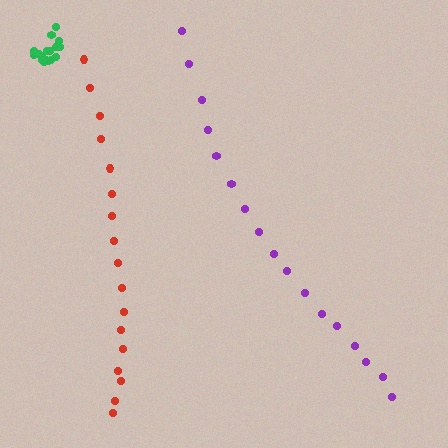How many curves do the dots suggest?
There are 3 distinct paths.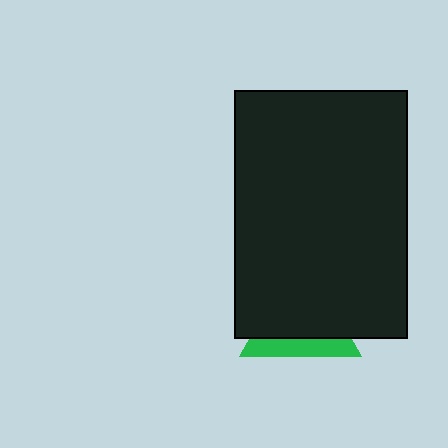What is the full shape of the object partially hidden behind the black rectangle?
The partially hidden object is a green triangle.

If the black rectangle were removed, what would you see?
You would see the complete green triangle.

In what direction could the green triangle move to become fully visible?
The green triangle could move down. That would shift it out from behind the black rectangle entirely.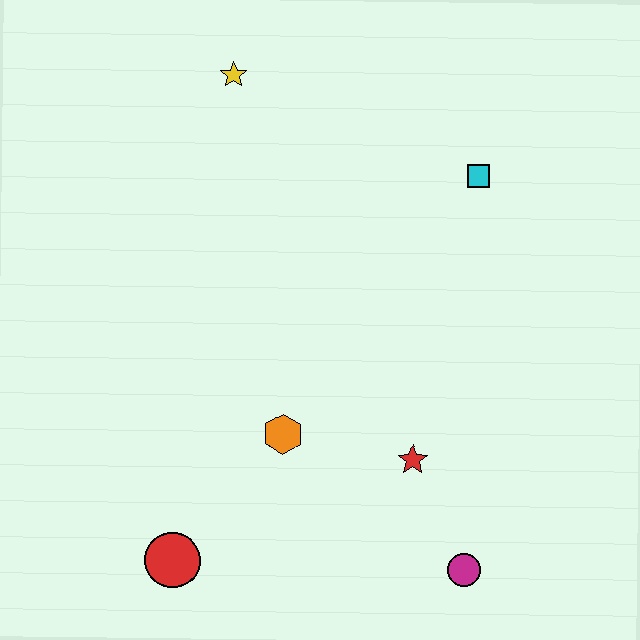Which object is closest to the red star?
The magenta circle is closest to the red star.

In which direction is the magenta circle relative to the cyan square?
The magenta circle is below the cyan square.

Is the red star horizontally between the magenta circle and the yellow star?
Yes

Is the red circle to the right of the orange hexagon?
No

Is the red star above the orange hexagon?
No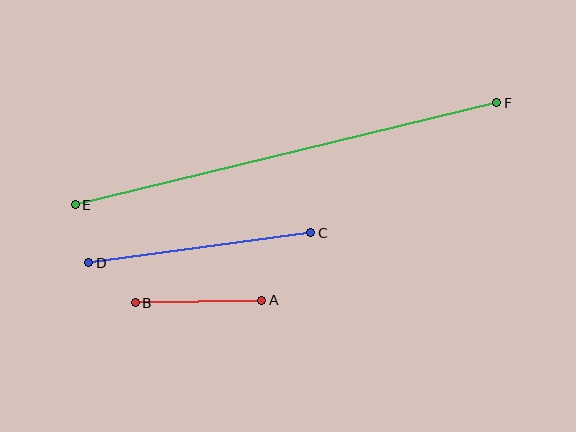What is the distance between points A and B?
The distance is approximately 127 pixels.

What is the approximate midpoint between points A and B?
The midpoint is at approximately (199, 302) pixels.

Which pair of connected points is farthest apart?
Points E and F are farthest apart.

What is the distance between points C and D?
The distance is approximately 224 pixels.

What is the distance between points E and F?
The distance is approximately 434 pixels.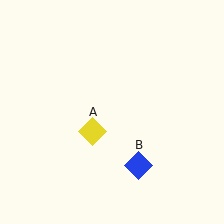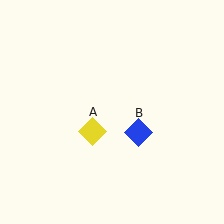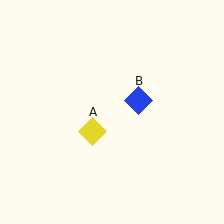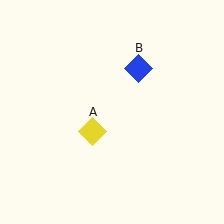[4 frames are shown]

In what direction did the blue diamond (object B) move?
The blue diamond (object B) moved up.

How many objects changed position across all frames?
1 object changed position: blue diamond (object B).